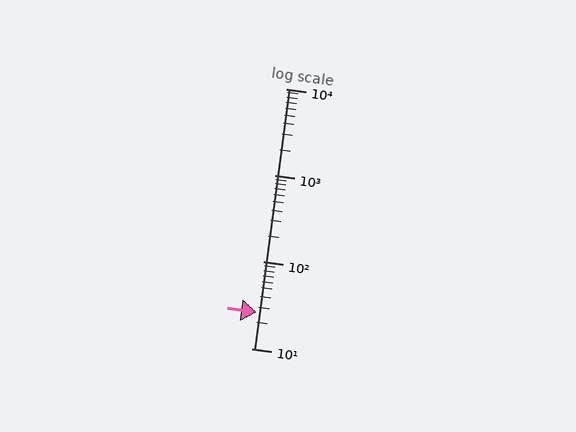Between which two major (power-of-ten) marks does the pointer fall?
The pointer is between 10 and 100.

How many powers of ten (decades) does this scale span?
The scale spans 3 decades, from 10 to 10000.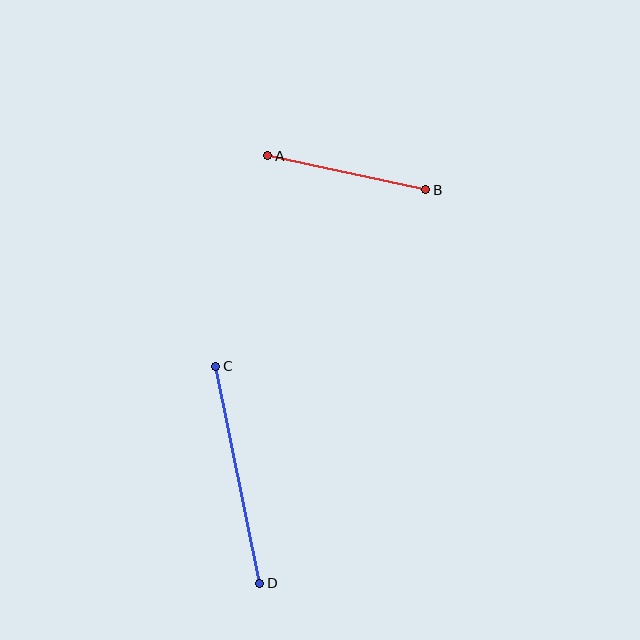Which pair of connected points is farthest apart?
Points C and D are farthest apart.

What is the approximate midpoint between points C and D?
The midpoint is at approximately (238, 475) pixels.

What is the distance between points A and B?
The distance is approximately 161 pixels.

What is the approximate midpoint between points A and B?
The midpoint is at approximately (347, 173) pixels.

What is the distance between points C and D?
The distance is approximately 221 pixels.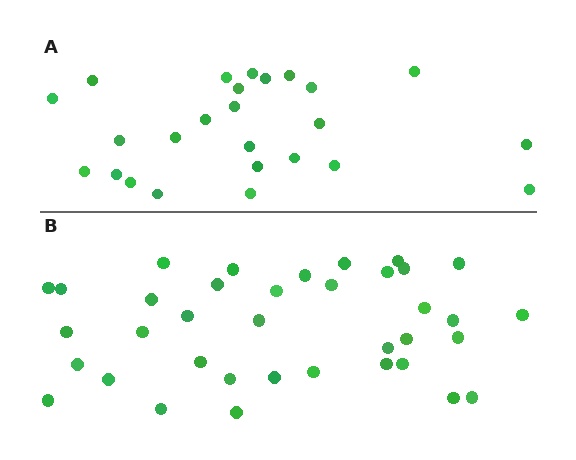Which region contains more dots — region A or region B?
Region B (the bottom region) has more dots.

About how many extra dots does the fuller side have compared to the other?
Region B has roughly 12 or so more dots than region A.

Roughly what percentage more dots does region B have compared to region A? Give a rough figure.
About 50% more.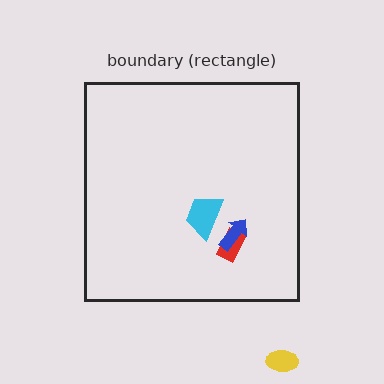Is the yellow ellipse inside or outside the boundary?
Outside.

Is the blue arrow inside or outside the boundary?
Inside.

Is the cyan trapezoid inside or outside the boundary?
Inside.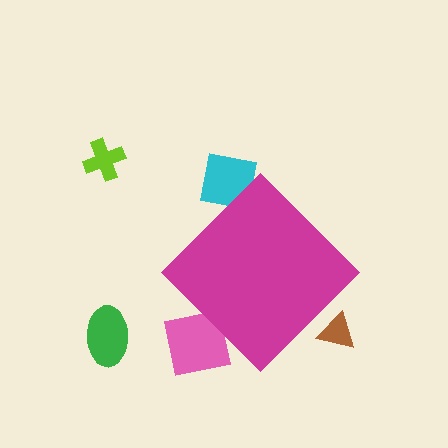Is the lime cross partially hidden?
No, the lime cross is fully visible.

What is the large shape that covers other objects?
A magenta diamond.